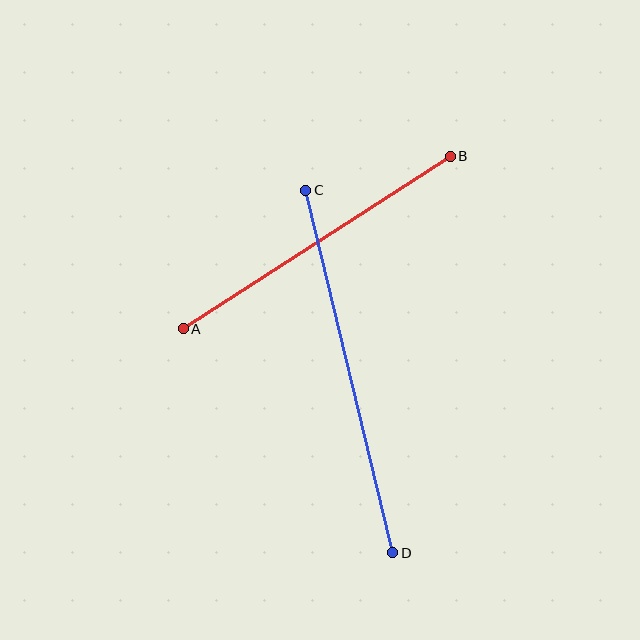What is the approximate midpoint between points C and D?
The midpoint is at approximately (349, 372) pixels.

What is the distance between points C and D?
The distance is approximately 373 pixels.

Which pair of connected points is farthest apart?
Points C and D are farthest apart.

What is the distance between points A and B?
The distance is approximately 318 pixels.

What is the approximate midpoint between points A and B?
The midpoint is at approximately (317, 242) pixels.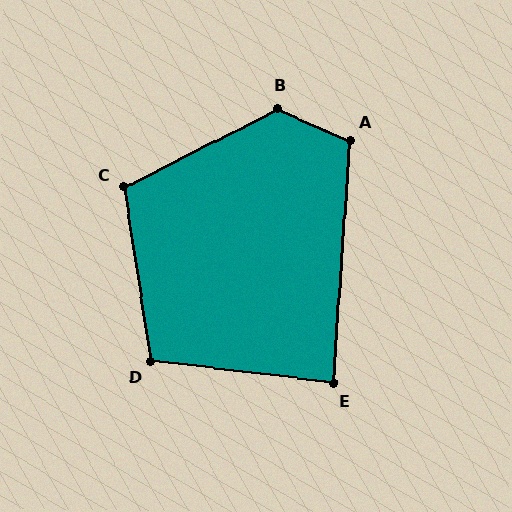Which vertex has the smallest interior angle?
E, at approximately 87 degrees.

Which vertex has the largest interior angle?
B, at approximately 129 degrees.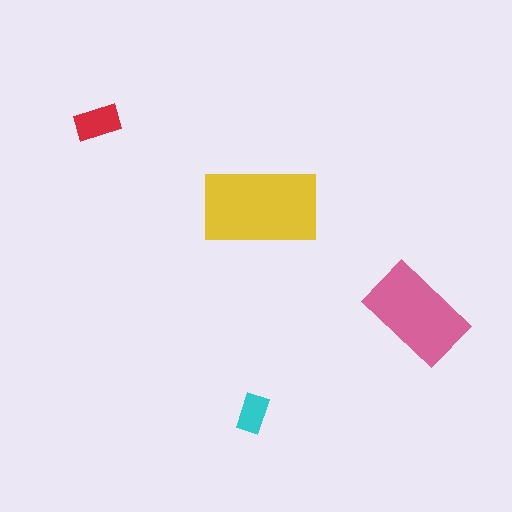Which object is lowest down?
The cyan rectangle is bottommost.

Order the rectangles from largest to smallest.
the yellow one, the pink one, the red one, the cyan one.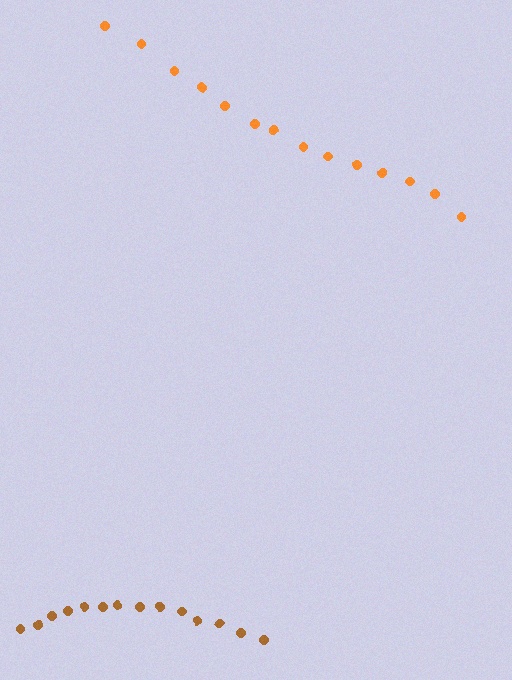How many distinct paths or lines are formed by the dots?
There are 2 distinct paths.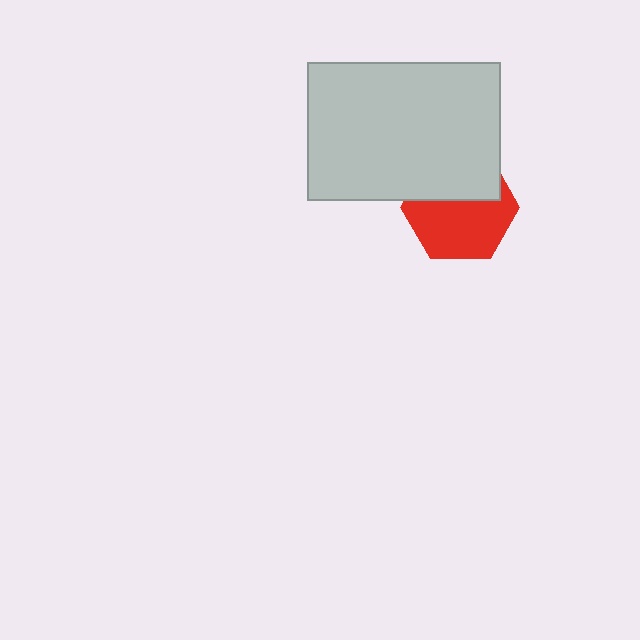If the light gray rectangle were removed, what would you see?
You would see the complete red hexagon.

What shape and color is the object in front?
The object in front is a light gray rectangle.